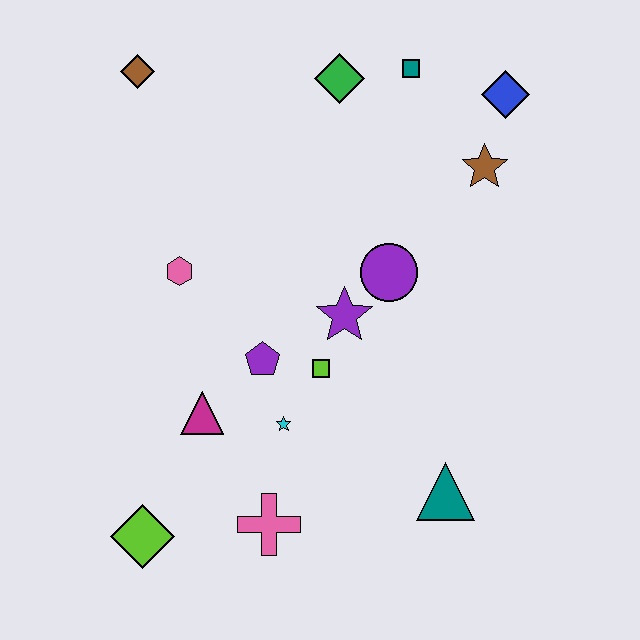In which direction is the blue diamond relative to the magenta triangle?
The blue diamond is above the magenta triangle.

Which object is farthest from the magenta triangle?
The blue diamond is farthest from the magenta triangle.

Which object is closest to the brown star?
The blue diamond is closest to the brown star.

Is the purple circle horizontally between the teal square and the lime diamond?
Yes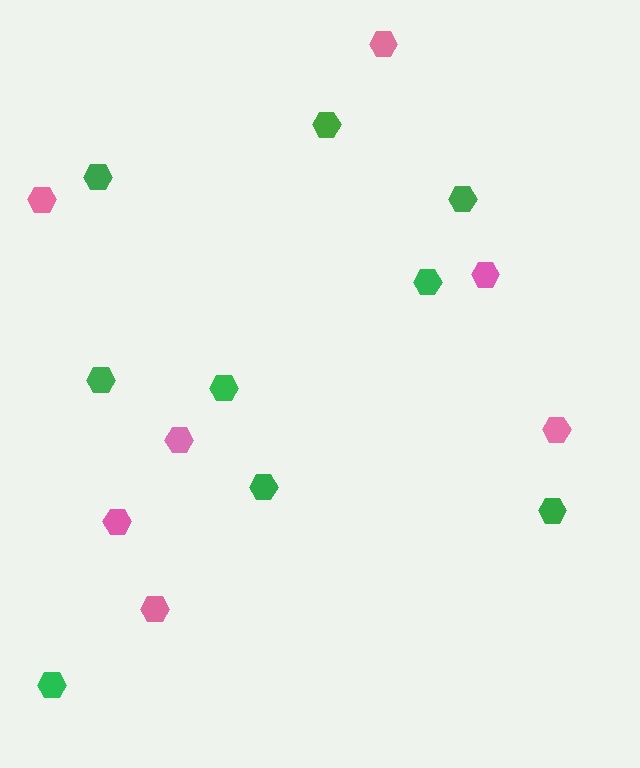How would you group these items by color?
There are 2 groups: one group of green hexagons (9) and one group of pink hexagons (7).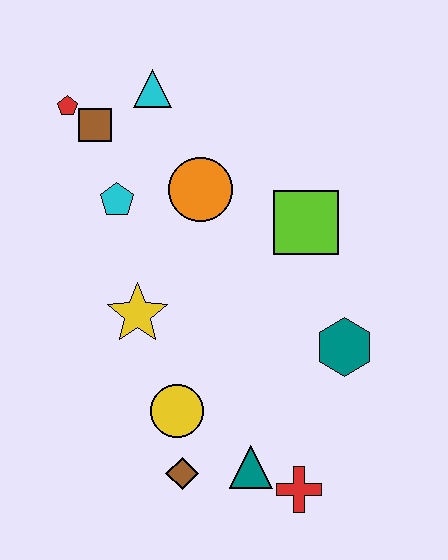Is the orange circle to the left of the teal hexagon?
Yes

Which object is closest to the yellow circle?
The brown diamond is closest to the yellow circle.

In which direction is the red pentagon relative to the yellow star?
The red pentagon is above the yellow star.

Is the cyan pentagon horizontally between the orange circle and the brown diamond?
No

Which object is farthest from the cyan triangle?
The red cross is farthest from the cyan triangle.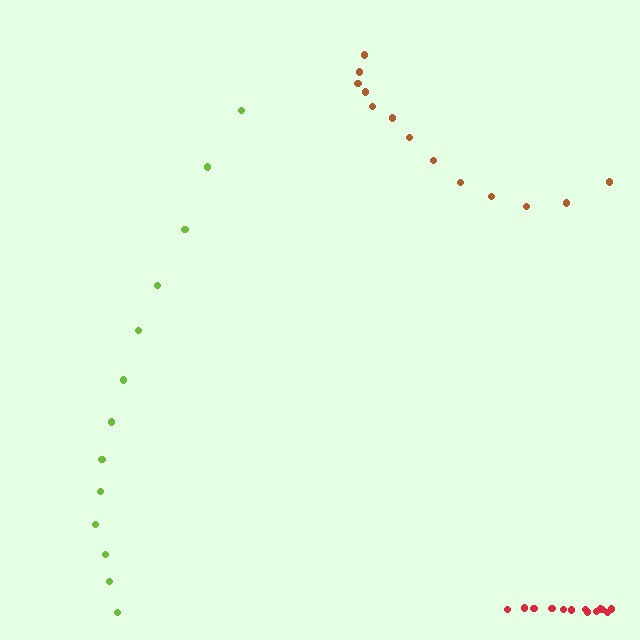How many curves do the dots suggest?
There are 3 distinct paths.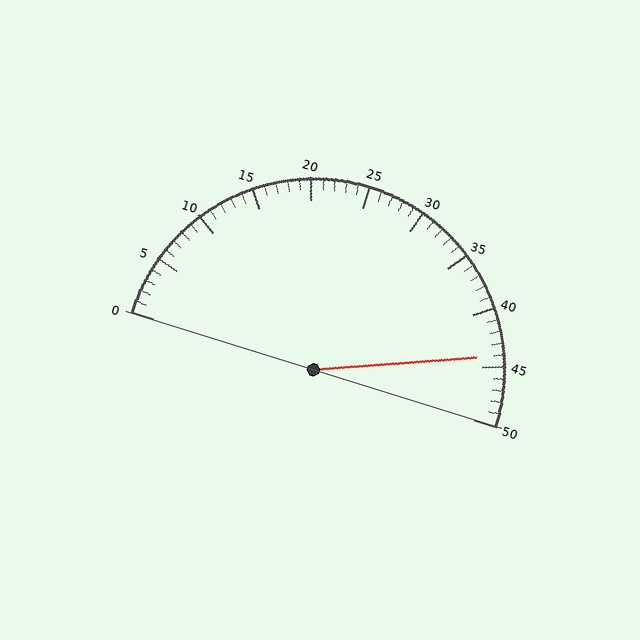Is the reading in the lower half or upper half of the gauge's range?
The reading is in the upper half of the range (0 to 50).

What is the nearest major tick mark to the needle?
The nearest major tick mark is 45.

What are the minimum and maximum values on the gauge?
The gauge ranges from 0 to 50.